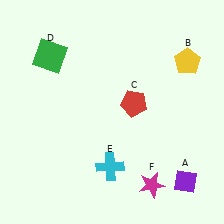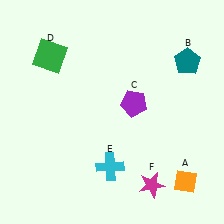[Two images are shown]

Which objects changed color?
A changed from purple to orange. B changed from yellow to teal. C changed from red to purple.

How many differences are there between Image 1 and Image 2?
There are 3 differences between the two images.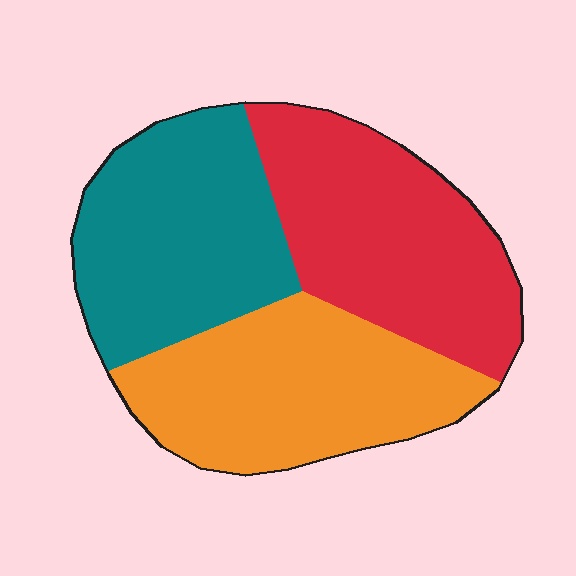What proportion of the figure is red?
Red covers 34% of the figure.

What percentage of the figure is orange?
Orange covers roughly 35% of the figure.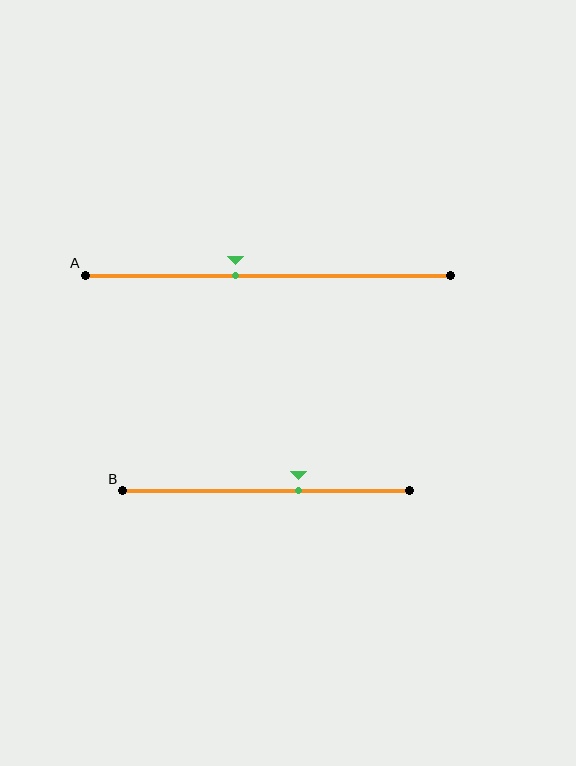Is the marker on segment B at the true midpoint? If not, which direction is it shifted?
No, the marker on segment B is shifted to the right by about 11% of the segment length.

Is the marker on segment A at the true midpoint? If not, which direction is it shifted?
No, the marker on segment A is shifted to the left by about 9% of the segment length.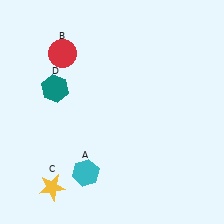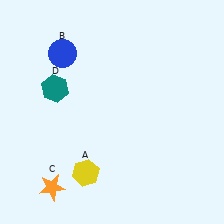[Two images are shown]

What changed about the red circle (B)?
In Image 1, B is red. In Image 2, it changed to blue.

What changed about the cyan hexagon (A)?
In Image 1, A is cyan. In Image 2, it changed to yellow.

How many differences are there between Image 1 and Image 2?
There are 3 differences between the two images.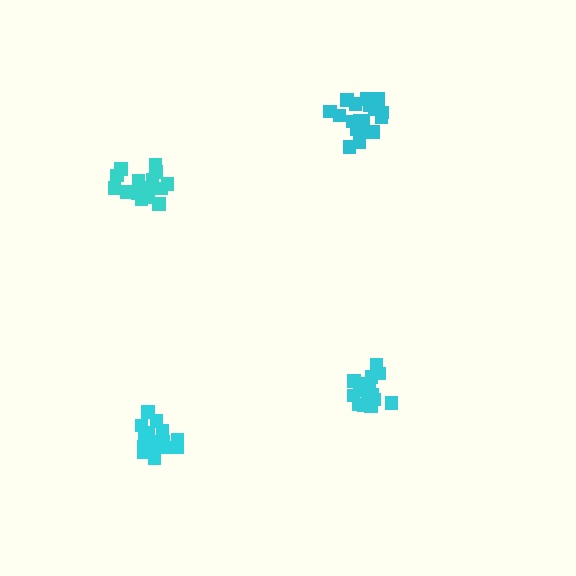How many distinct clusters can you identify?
There are 4 distinct clusters.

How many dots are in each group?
Group 1: 21 dots, Group 2: 15 dots, Group 3: 17 dots, Group 4: 18 dots (71 total).